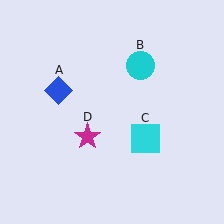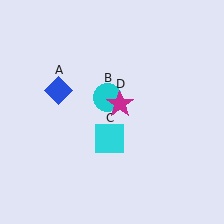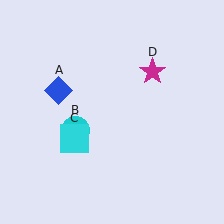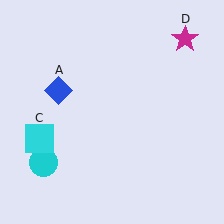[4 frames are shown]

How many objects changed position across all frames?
3 objects changed position: cyan circle (object B), cyan square (object C), magenta star (object D).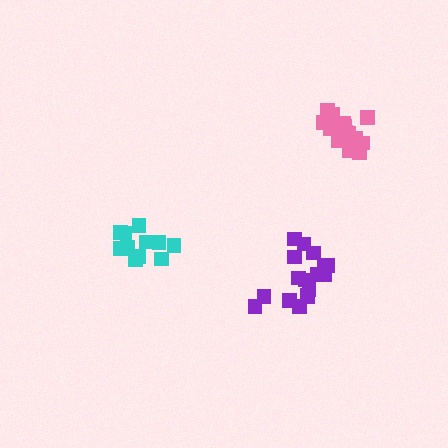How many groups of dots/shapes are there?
There are 3 groups.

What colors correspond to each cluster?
The clusters are colored: cyan, pink, purple.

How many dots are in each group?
Group 1: 11 dots, Group 2: 16 dots, Group 3: 17 dots (44 total).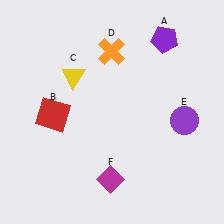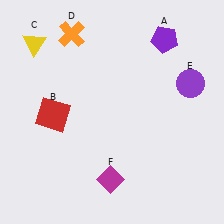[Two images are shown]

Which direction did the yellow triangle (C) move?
The yellow triangle (C) moved left.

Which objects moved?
The objects that moved are: the yellow triangle (C), the orange cross (D), the purple circle (E).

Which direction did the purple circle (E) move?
The purple circle (E) moved up.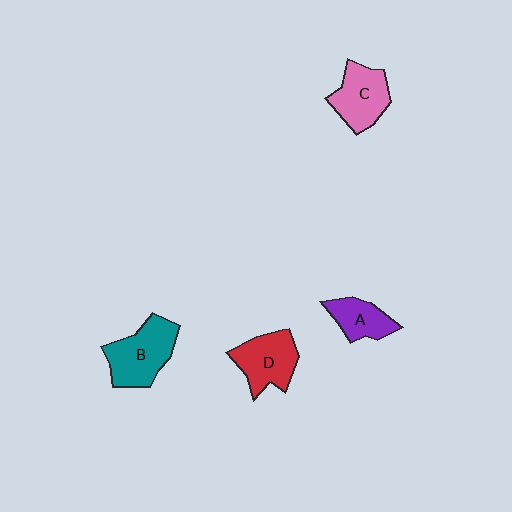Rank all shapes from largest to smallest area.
From largest to smallest: B (teal), D (red), C (pink), A (purple).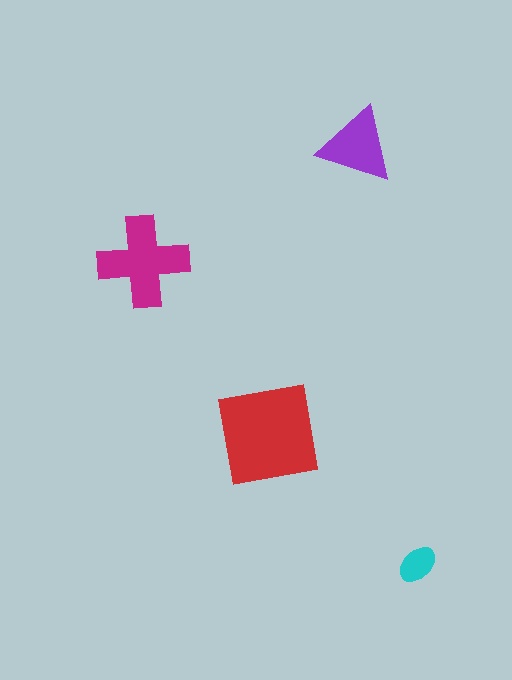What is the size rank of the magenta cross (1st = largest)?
2nd.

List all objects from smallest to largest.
The cyan ellipse, the purple triangle, the magenta cross, the red square.